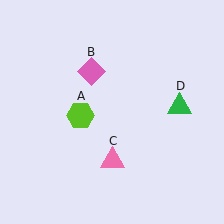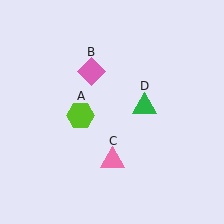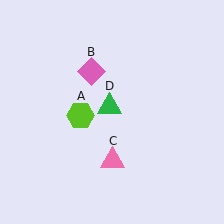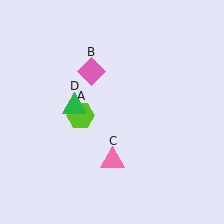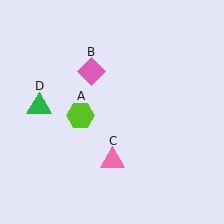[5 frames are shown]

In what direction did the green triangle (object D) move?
The green triangle (object D) moved left.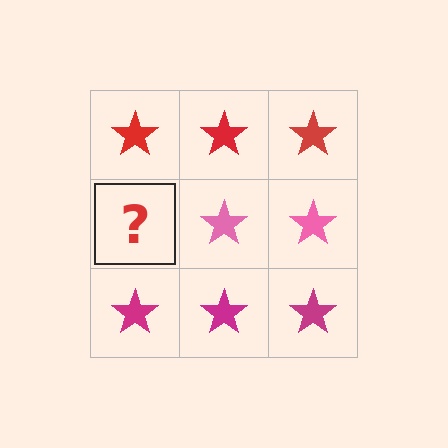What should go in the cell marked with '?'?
The missing cell should contain a pink star.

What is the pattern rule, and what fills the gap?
The rule is that each row has a consistent color. The gap should be filled with a pink star.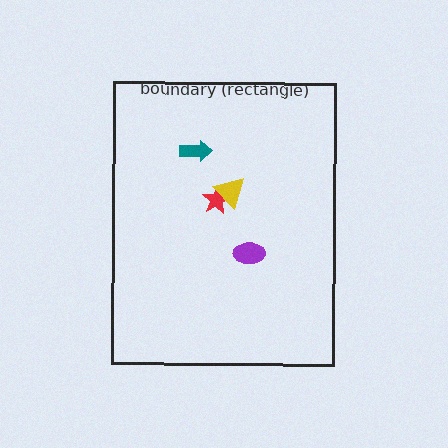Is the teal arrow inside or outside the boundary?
Inside.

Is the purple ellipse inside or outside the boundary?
Inside.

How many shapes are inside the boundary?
4 inside, 0 outside.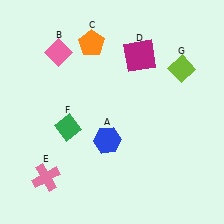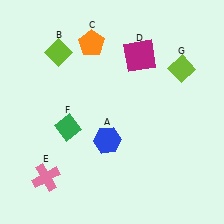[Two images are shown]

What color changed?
The diamond (B) changed from pink in Image 1 to lime in Image 2.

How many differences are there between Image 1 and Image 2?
There is 1 difference between the two images.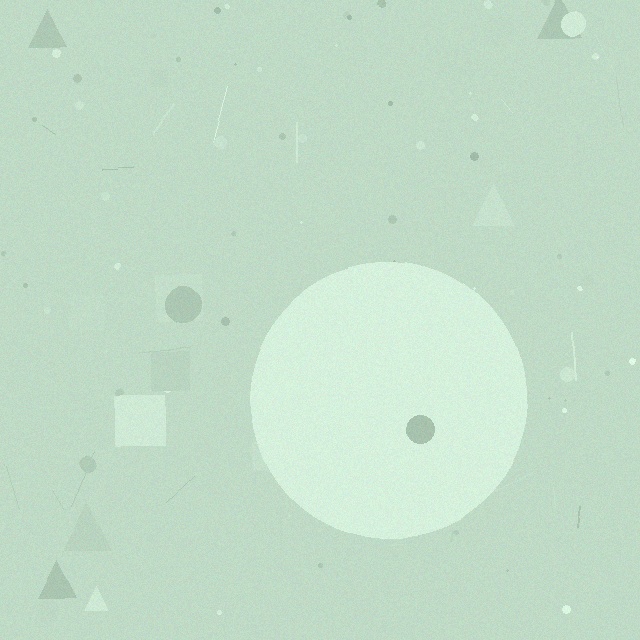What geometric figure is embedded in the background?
A circle is embedded in the background.